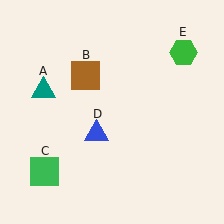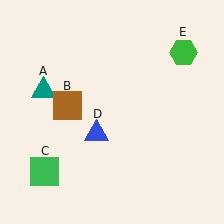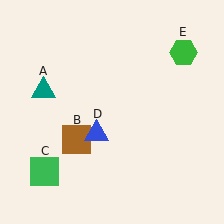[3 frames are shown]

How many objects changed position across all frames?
1 object changed position: brown square (object B).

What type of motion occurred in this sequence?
The brown square (object B) rotated counterclockwise around the center of the scene.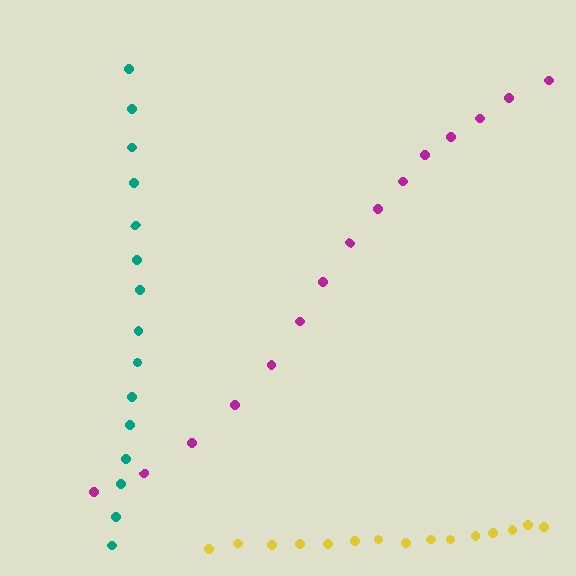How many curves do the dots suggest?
There are 3 distinct paths.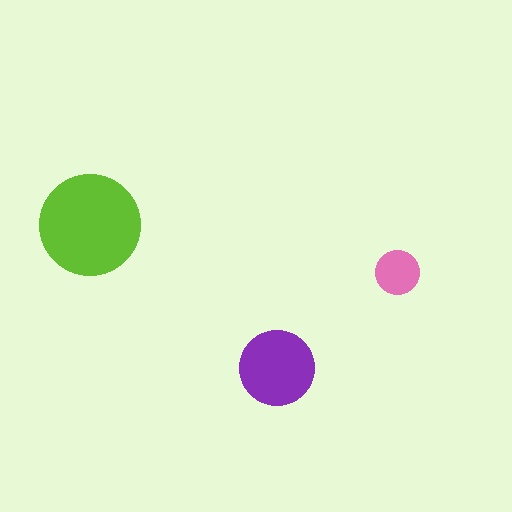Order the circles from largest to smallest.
the lime one, the purple one, the pink one.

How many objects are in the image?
There are 3 objects in the image.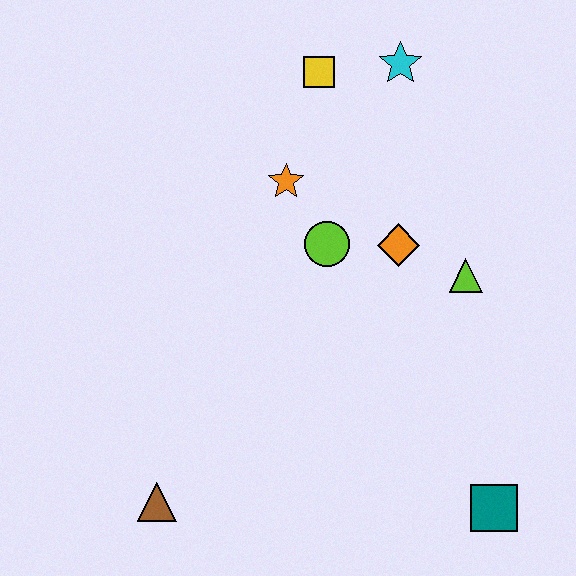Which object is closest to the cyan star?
The yellow square is closest to the cyan star.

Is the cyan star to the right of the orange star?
Yes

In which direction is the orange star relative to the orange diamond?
The orange star is to the left of the orange diamond.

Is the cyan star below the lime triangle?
No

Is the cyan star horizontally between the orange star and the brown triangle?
No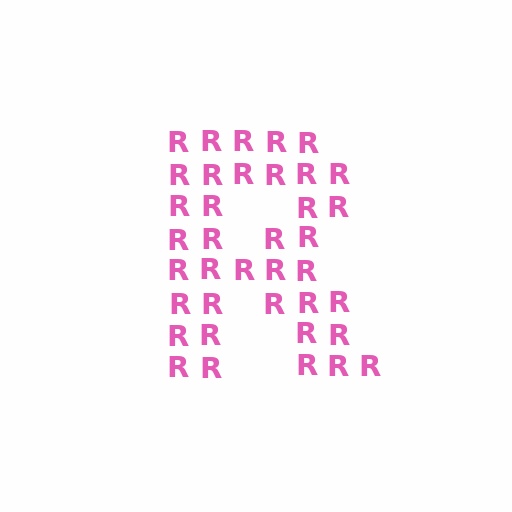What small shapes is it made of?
It is made of small letter R's.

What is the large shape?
The large shape is the letter R.